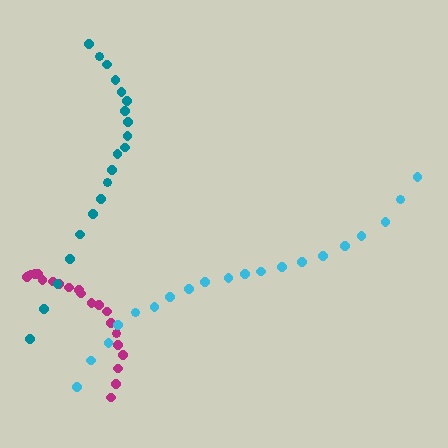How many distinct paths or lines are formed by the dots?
There are 3 distinct paths.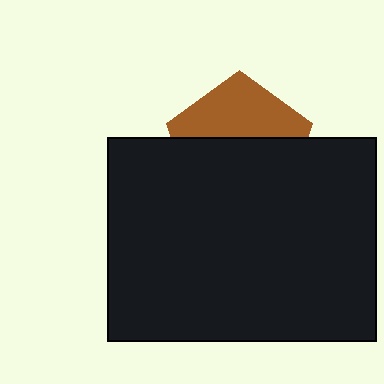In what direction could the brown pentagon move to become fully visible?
The brown pentagon could move up. That would shift it out from behind the black rectangle entirely.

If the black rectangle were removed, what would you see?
You would see the complete brown pentagon.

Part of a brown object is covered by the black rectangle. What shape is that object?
It is a pentagon.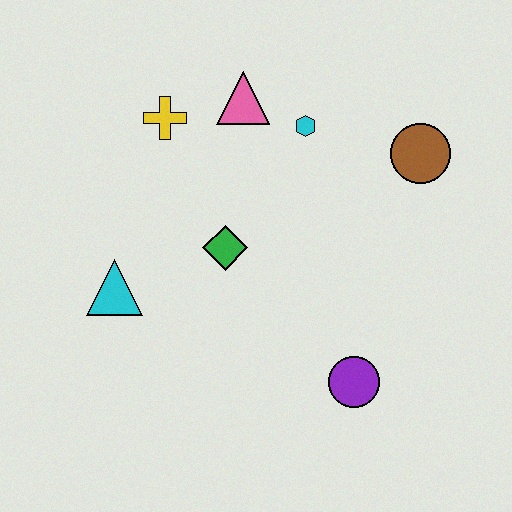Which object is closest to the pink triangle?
The cyan hexagon is closest to the pink triangle.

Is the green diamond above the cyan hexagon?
No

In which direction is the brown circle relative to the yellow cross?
The brown circle is to the right of the yellow cross.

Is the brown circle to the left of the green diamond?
No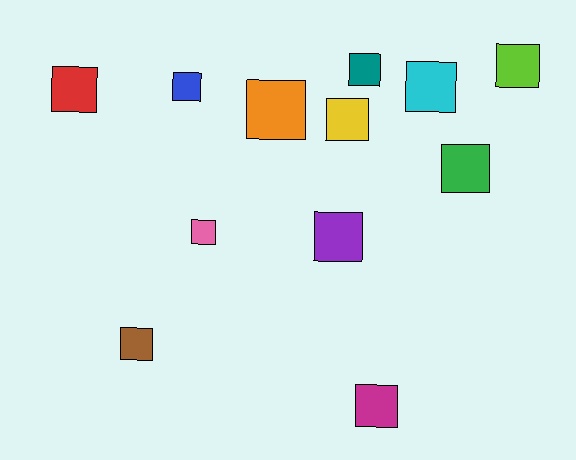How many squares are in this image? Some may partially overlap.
There are 12 squares.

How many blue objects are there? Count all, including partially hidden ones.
There is 1 blue object.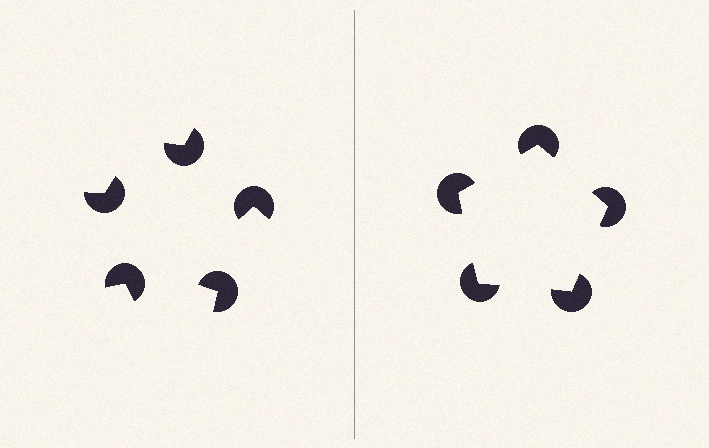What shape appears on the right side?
An illusory pentagon.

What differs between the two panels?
The pac-man discs are positioned identically on both sides; only the wedge orientations differ. On the right they align to a pentagon; on the left they are misaligned.